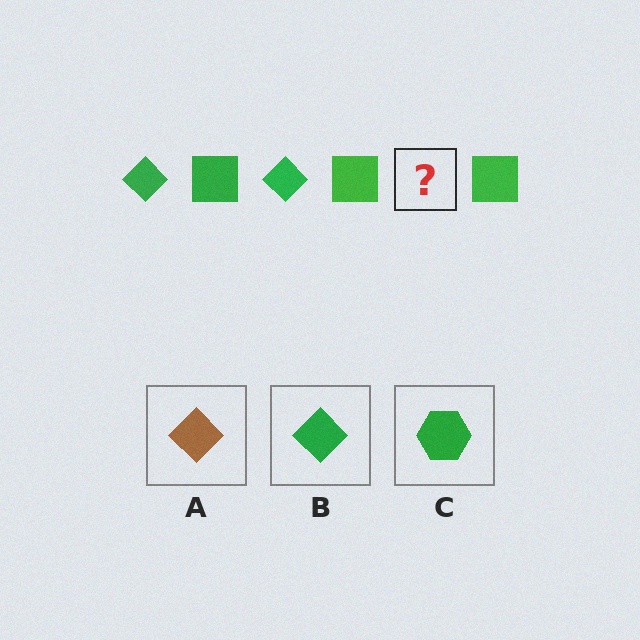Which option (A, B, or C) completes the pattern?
B.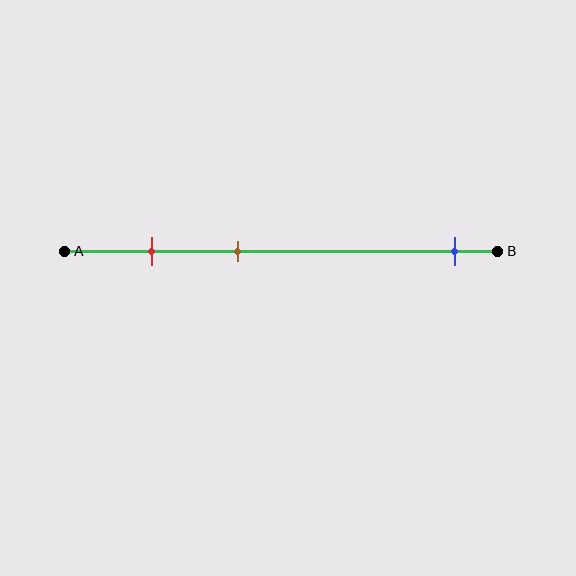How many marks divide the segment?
There are 3 marks dividing the segment.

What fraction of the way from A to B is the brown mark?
The brown mark is approximately 40% (0.4) of the way from A to B.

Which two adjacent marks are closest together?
The red and brown marks are the closest adjacent pair.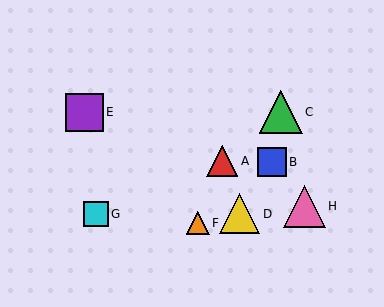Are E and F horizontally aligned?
No, E is at y≈112 and F is at y≈223.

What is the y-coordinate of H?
Object H is at y≈206.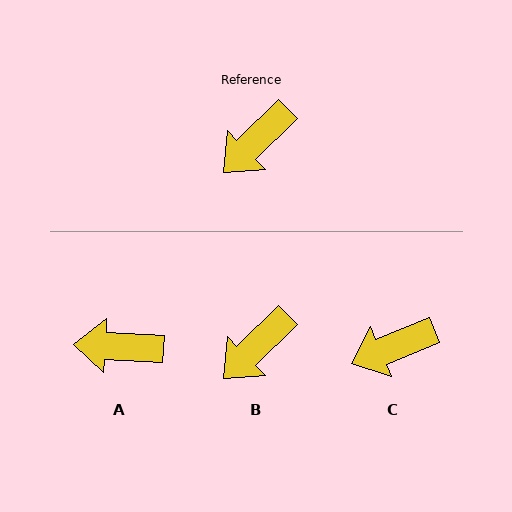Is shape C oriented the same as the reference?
No, it is off by about 22 degrees.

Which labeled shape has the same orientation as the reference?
B.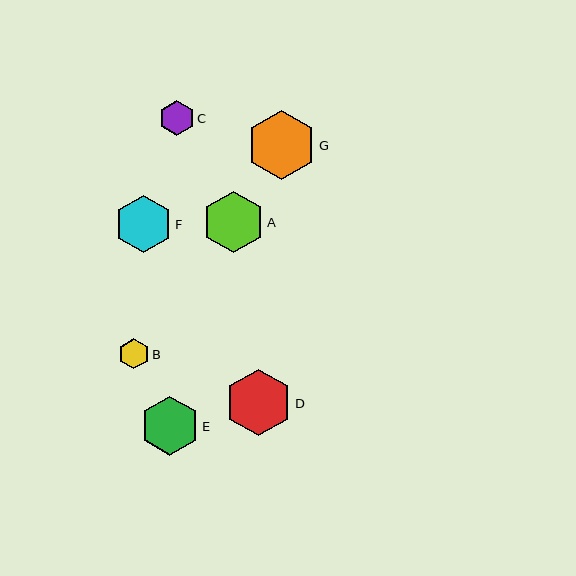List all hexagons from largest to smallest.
From largest to smallest: G, D, A, E, F, C, B.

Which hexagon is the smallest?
Hexagon B is the smallest with a size of approximately 31 pixels.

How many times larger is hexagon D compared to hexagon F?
Hexagon D is approximately 1.2 times the size of hexagon F.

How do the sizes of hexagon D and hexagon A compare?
Hexagon D and hexagon A are approximately the same size.